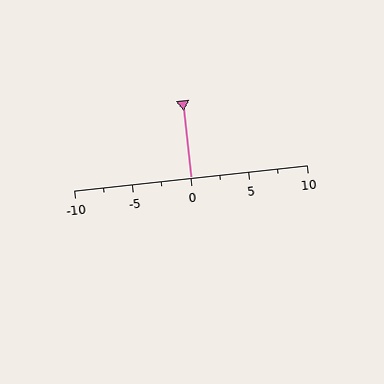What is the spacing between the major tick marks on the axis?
The major ticks are spaced 5 apart.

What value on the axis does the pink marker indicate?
The marker indicates approximately 0.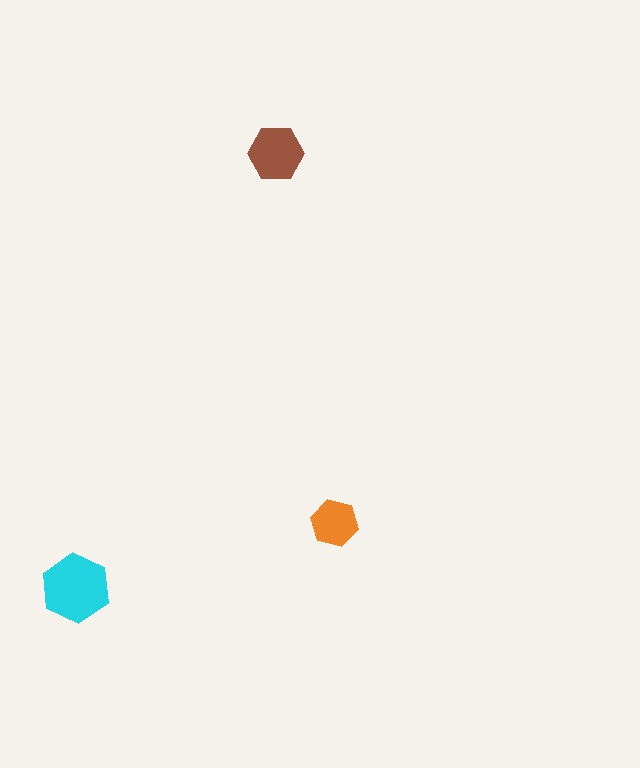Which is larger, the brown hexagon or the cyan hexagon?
The cyan one.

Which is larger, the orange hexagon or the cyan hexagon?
The cyan one.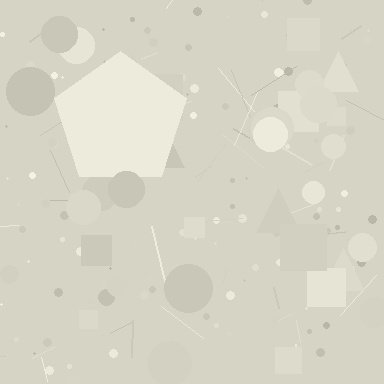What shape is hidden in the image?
A pentagon is hidden in the image.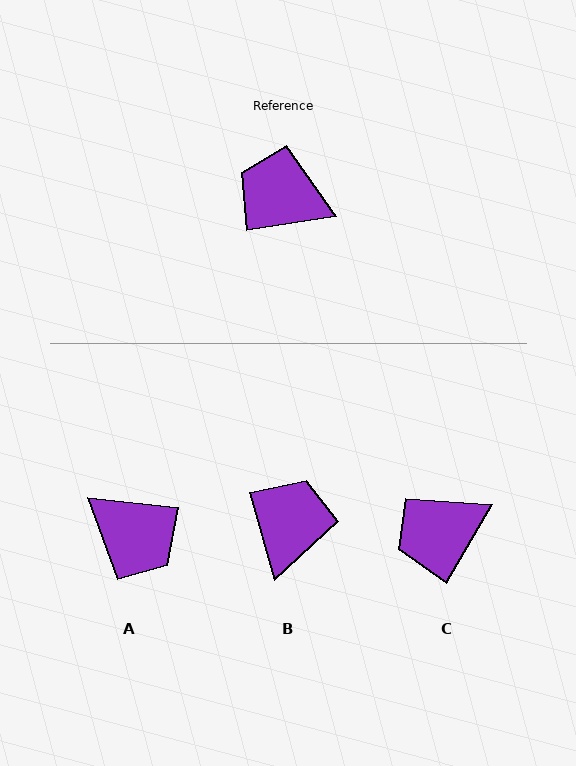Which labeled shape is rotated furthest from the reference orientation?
A, about 165 degrees away.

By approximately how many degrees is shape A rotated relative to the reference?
Approximately 165 degrees counter-clockwise.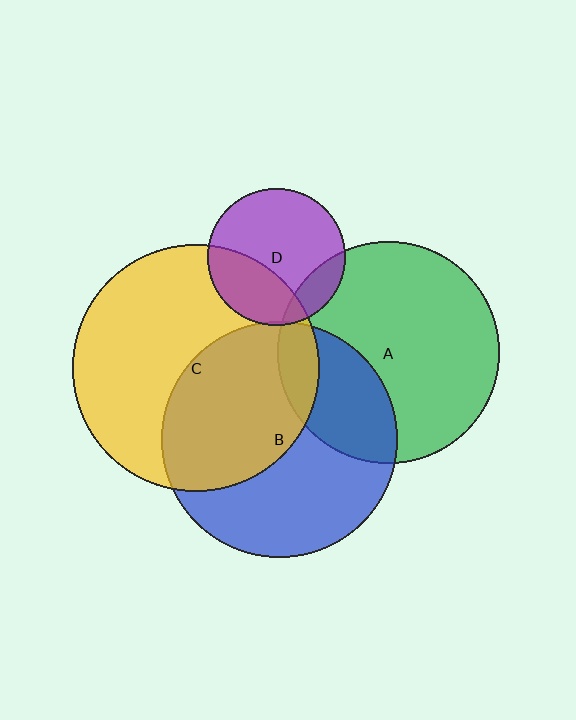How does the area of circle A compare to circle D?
Approximately 2.6 times.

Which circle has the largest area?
Circle C (yellow).